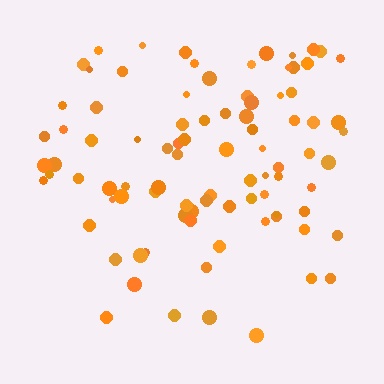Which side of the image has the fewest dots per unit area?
The bottom.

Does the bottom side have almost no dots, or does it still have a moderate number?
Still a moderate number, just noticeably fewer than the top.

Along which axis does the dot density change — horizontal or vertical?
Vertical.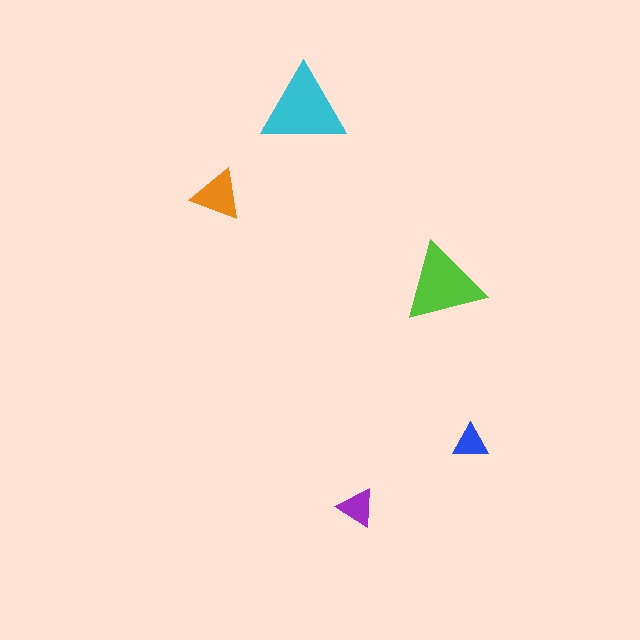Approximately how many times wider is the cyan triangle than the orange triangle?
About 1.5 times wider.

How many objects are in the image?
There are 5 objects in the image.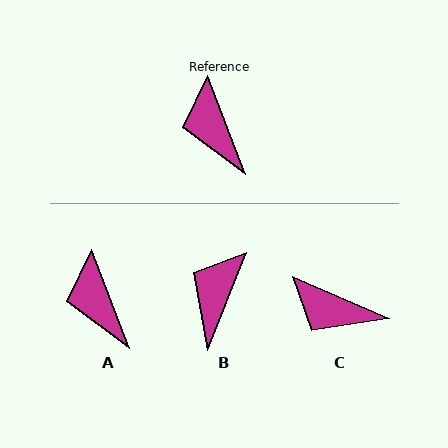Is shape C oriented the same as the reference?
No, it is off by about 46 degrees.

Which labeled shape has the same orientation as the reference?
A.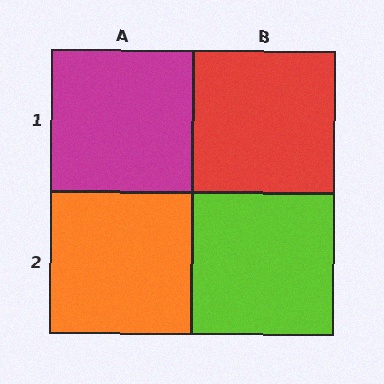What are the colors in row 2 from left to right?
Orange, lime.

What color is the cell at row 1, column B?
Red.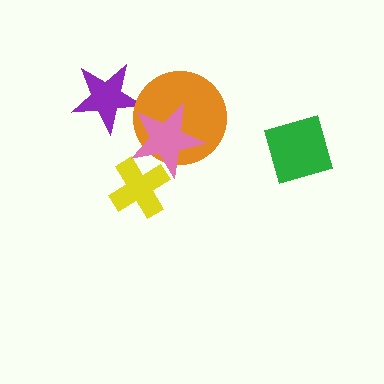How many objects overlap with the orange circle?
1 object overlaps with the orange circle.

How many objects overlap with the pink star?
2 objects overlap with the pink star.